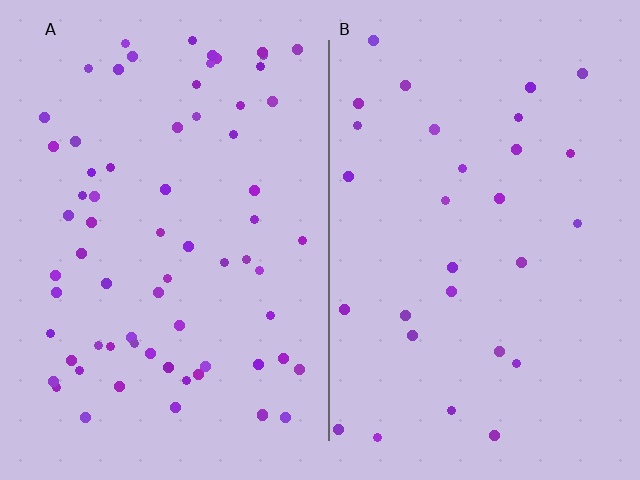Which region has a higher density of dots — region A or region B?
A (the left).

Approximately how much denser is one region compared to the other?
Approximately 2.3× — region A over region B.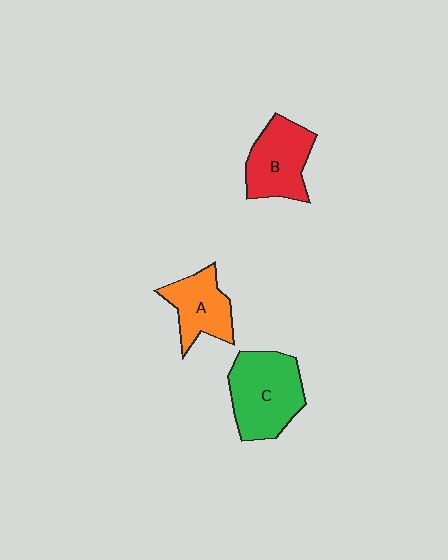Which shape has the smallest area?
Shape A (orange).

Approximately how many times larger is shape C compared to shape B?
Approximately 1.2 times.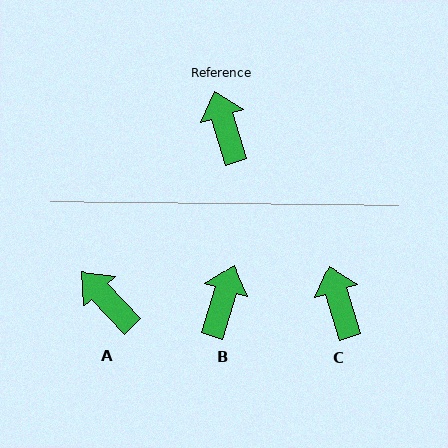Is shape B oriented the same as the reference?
No, it is off by about 34 degrees.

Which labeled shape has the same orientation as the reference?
C.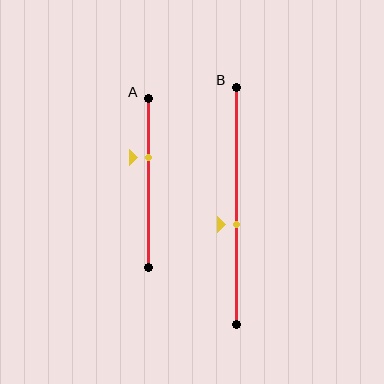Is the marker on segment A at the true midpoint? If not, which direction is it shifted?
No, the marker on segment A is shifted upward by about 15% of the segment length.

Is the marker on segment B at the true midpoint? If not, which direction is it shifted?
No, the marker on segment B is shifted downward by about 8% of the segment length.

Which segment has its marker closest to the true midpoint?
Segment B has its marker closest to the true midpoint.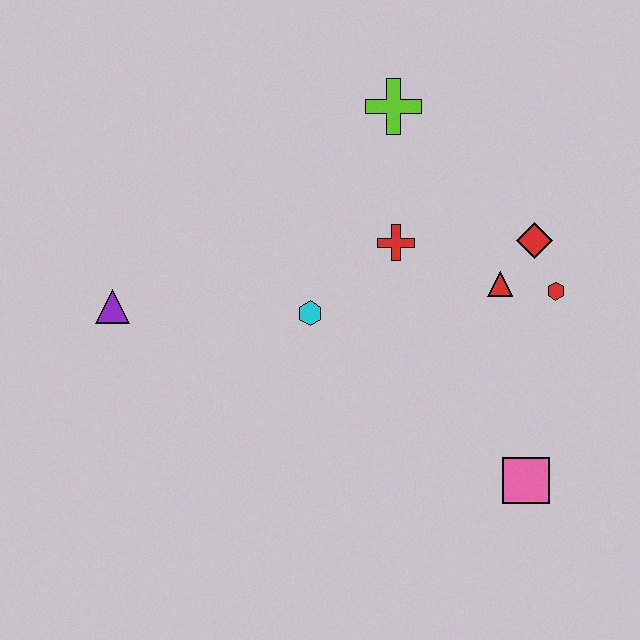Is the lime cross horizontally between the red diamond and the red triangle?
No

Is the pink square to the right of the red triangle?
Yes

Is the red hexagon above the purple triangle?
Yes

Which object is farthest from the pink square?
The purple triangle is farthest from the pink square.